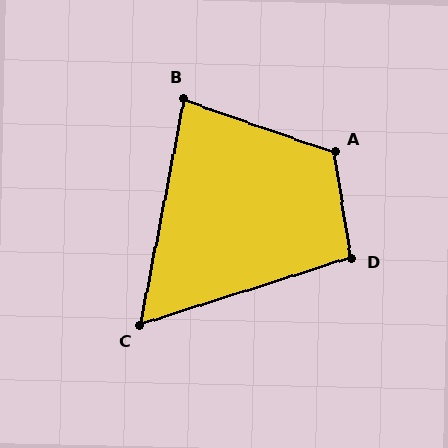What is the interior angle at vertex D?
Approximately 99 degrees (obtuse).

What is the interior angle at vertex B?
Approximately 81 degrees (acute).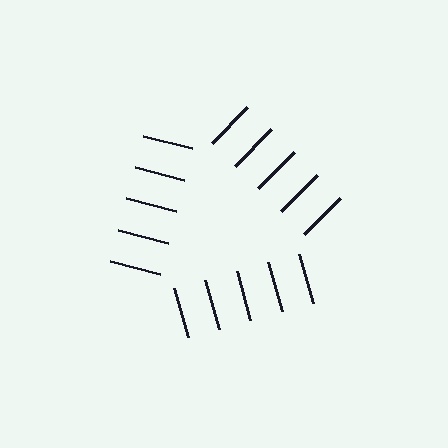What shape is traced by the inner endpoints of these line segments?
An illusory triangle — the line segments terminate on its edges but no continuous stroke is drawn.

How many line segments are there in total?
15 — 5 along each of the 3 edges.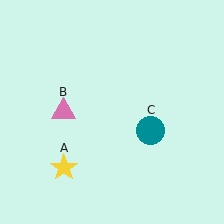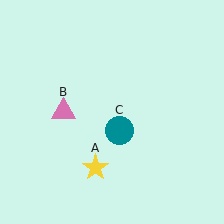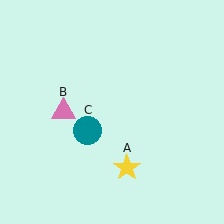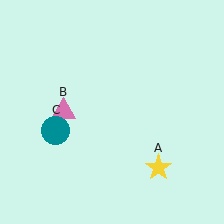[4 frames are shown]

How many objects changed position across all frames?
2 objects changed position: yellow star (object A), teal circle (object C).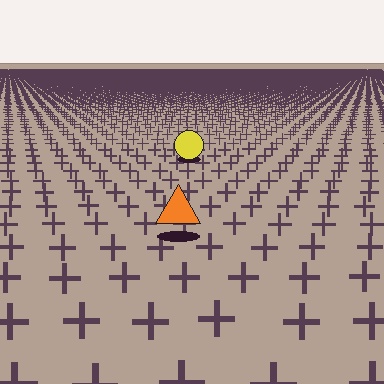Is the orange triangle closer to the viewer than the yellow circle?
Yes. The orange triangle is closer — you can tell from the texture gradient: the ground texture is coarser near it.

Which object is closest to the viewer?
The orange triangle is closest. The texture marks near it are larger and more spread out.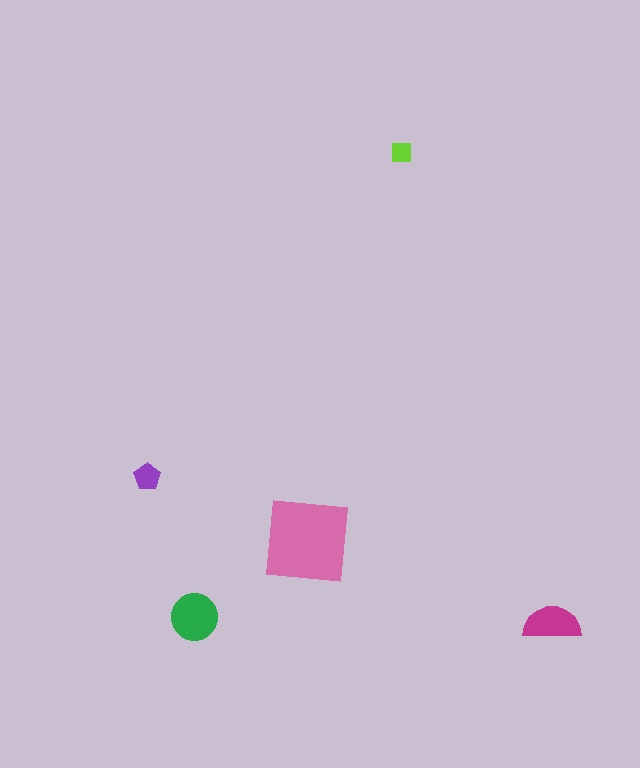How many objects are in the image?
There are 5 objects in the image.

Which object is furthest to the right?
The magenta semicircle is rightmost.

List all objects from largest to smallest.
The pink square, the green circle, the magenta semicircle, the purple pentagon, the lime square.